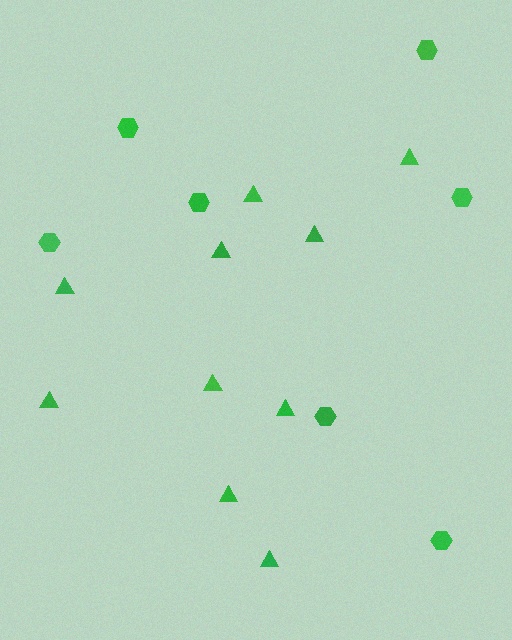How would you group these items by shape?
There are 2 groups: one group of triangles (10) and one group of hexagons (7).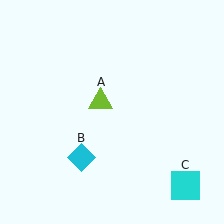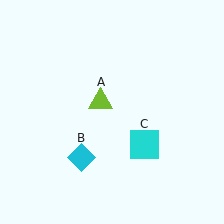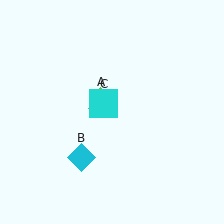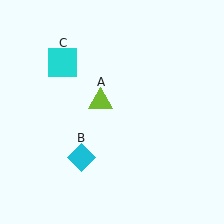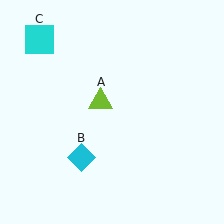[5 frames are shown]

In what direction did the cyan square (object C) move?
The cyan square (object C) moved up and to the left.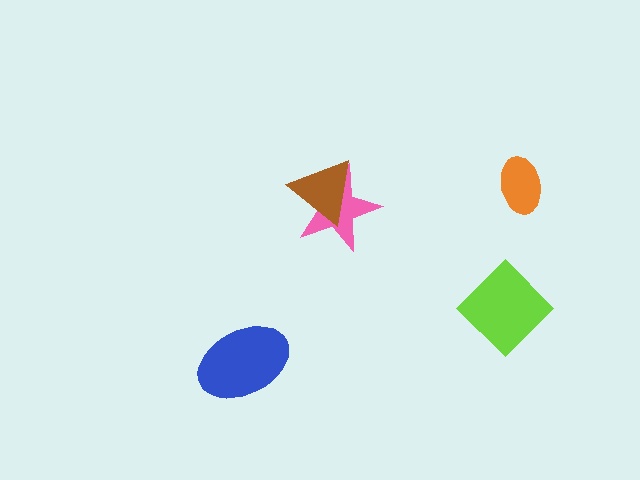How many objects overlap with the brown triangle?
1 object overlaps with the brown triangle.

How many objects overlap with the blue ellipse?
0 objects overlap with the blue ellipse.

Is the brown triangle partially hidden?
No, no other shape covers it.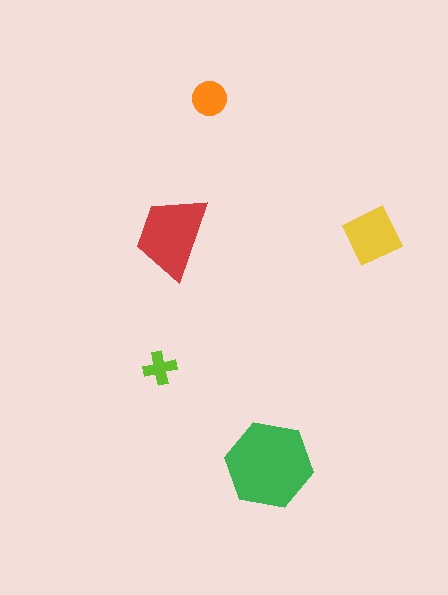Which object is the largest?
The green hexagon.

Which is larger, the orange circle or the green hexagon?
The green hexagon.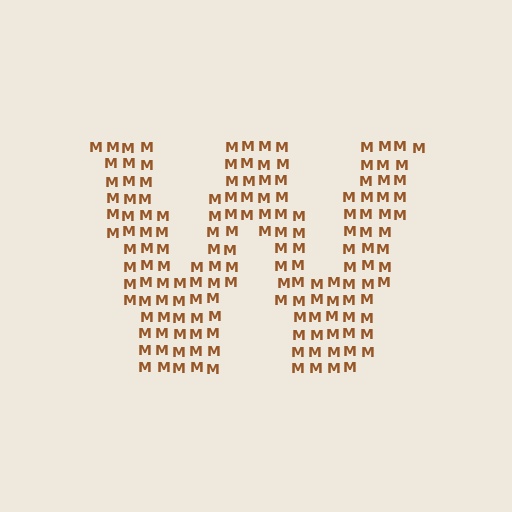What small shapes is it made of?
It is made of small letter M's.